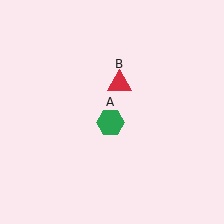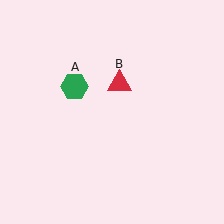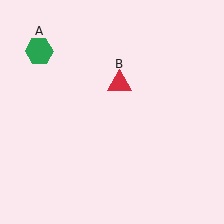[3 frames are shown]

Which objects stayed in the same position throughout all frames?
Red triangle (object B) remained stationary.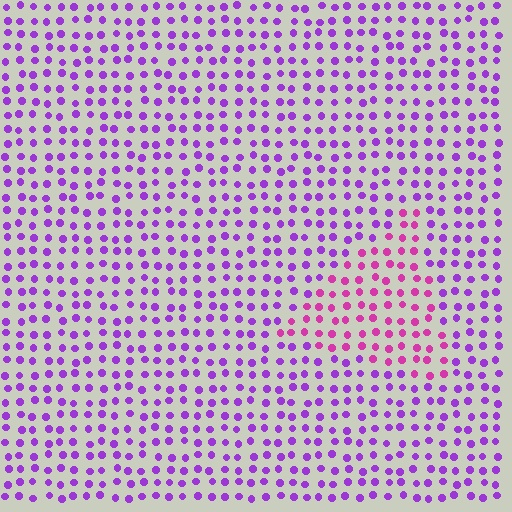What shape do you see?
I see a triangle.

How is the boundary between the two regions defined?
The boundary is defined purely by a slight shift in hue (about 39 degrees). Spacing, size, and orientation are identical on both sides.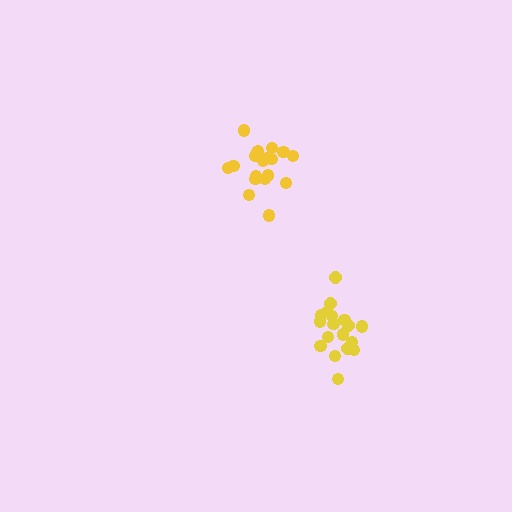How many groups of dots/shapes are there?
There are 2 groups.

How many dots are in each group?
Group 1: 18 dots, Group 2: 20 dots (38 total).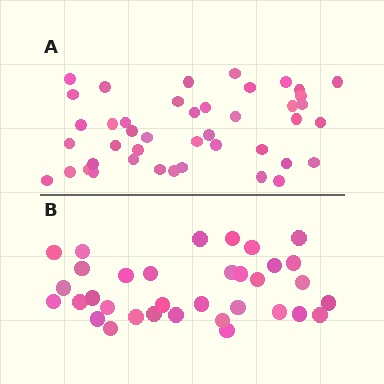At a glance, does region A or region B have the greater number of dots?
Region A (the top region) has more dots.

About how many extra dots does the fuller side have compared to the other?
Region A has roughly 8 or so more dots than region B.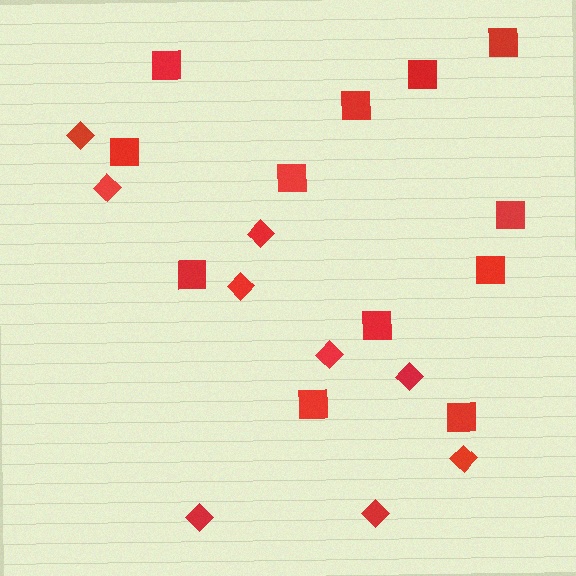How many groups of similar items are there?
There are 2 groups: one group of diamonds (9) and one group of squares (12).